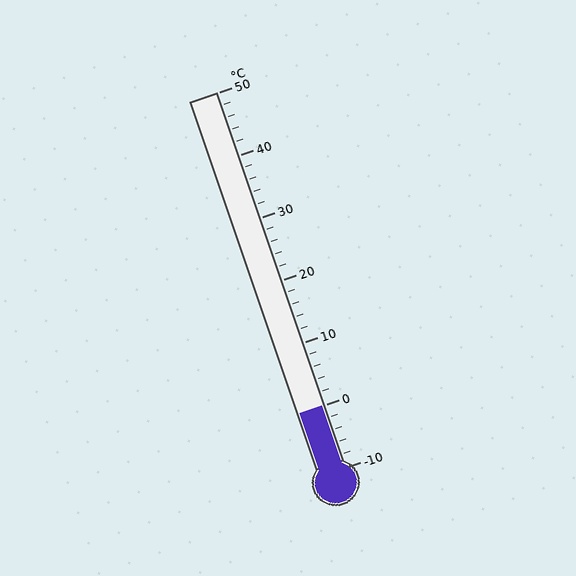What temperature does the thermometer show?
The thermometer shows approximately 0°C.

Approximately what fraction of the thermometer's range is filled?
The thermometer is filled to approximately 15% of its range.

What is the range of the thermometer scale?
The thermometer scale ranges from -10°C to 50°C.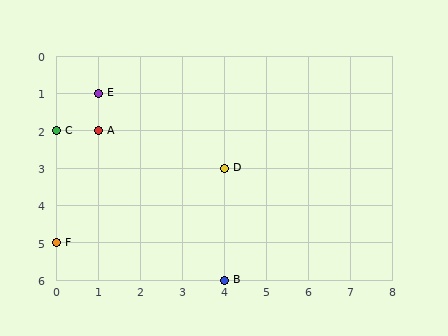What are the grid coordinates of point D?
Point D is at grid coordinates (4, 3).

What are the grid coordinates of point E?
Point E is at grid coordinates (1, 1).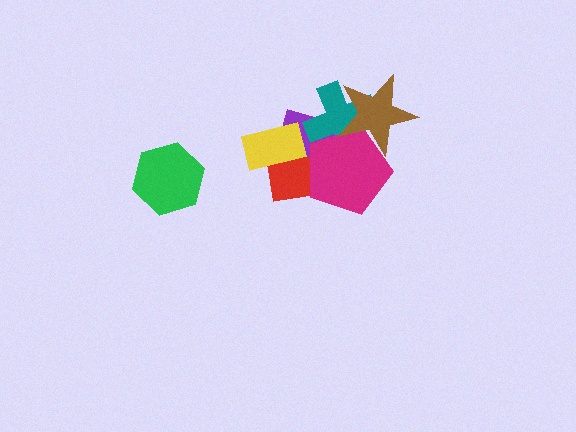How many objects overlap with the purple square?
4 objects overlap with the purple square.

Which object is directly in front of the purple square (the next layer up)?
The red rectangle is directly in front of the purple square.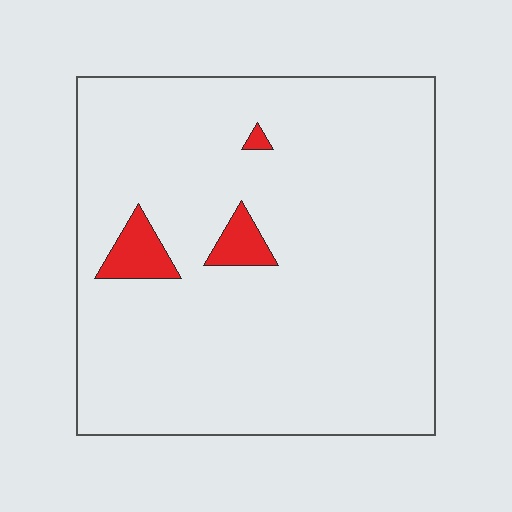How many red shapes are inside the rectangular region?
3.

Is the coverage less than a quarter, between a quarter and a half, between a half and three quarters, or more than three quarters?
Less than a quarter.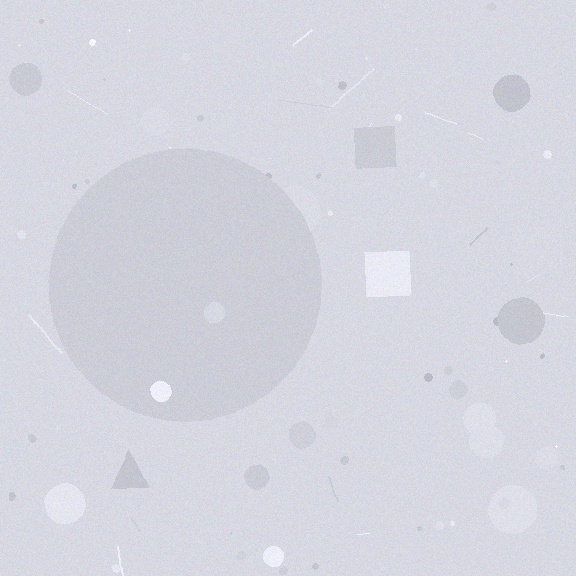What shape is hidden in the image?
A circle is hidden in the image.